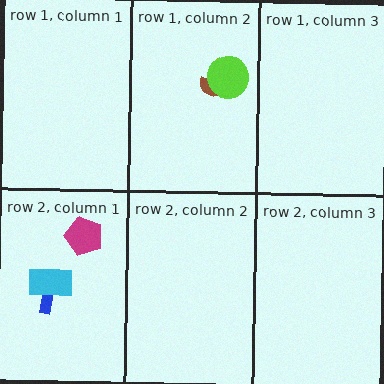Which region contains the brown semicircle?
The row 1, column 2 region.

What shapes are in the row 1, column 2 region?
The orange trapezoid, the brown semicircle, the lime circle.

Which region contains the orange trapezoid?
The row 1, column 2 region.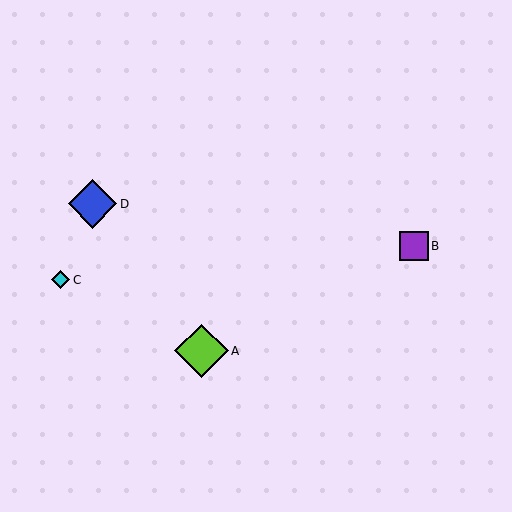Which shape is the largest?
The lime diamond (labeled A) is the largest.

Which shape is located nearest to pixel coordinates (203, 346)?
The lime diamond (labeled A) at (202, 351) is nearest to that location.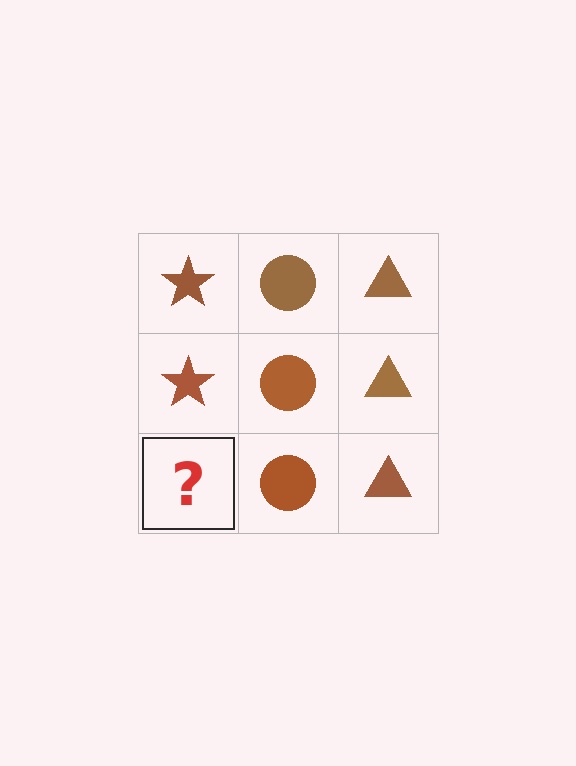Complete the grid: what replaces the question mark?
The question mark should be replaced with a brown star.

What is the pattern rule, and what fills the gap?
The rule is that each column has a consistent shape. The gap should be filled with a brown star.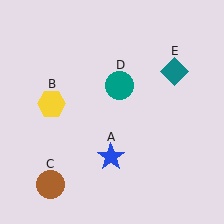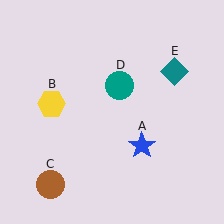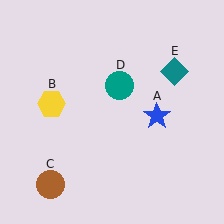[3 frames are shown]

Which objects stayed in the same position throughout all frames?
Yellow hexagon (object B) and brown circle (object C) and teal circle (object D) and teal diamond (object E) remained stationary.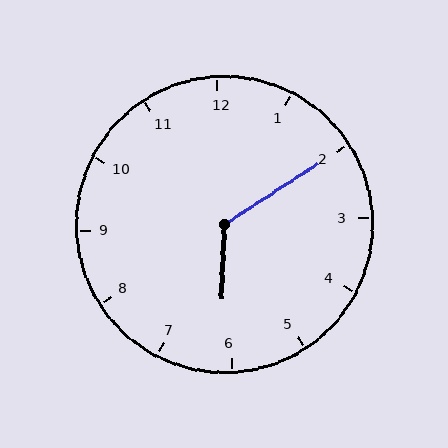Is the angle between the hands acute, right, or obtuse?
It is obtuse.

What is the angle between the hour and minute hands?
Approximately 125 degrees.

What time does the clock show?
6:10.